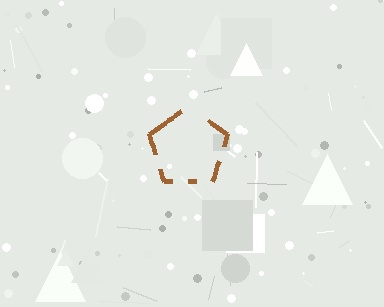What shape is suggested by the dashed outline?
The dashed outline suggests a pentagon.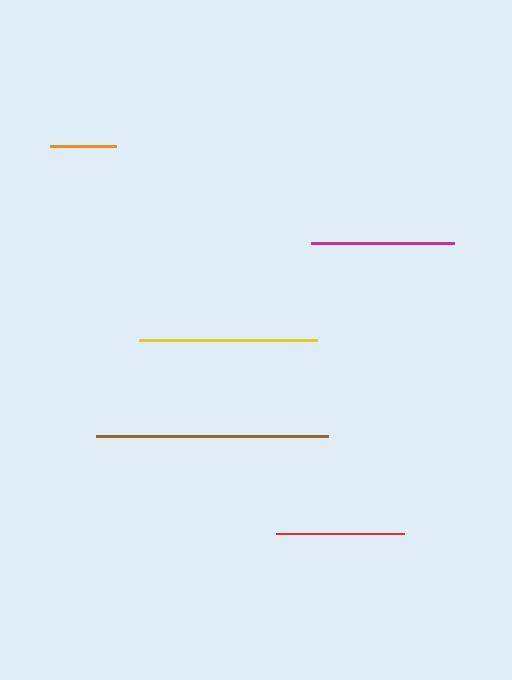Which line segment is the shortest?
The orange line is the shortest at approximately 67 pixels.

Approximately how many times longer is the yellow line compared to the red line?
The yellow line is approximately 1.4 times the length of the red line.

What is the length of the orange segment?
The orange segment is approximately 67 pixels long.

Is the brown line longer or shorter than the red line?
The brown line is longer than the red line.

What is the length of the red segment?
The red segment is approximately 129 pixels long.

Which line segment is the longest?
The brown line is the longest at approximately 232 pixels.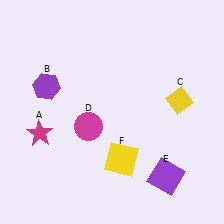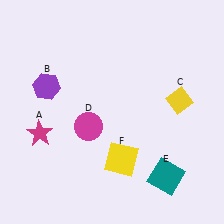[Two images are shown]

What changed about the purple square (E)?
In Image 1, E is purple. In Image 2, it changed to teal.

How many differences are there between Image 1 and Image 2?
There is 1 difference between the two images.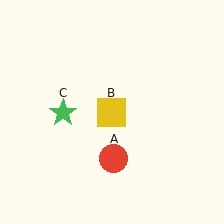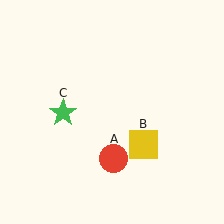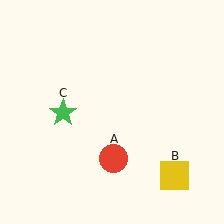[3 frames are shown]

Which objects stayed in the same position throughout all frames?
Red circle (object A) and green star (object C) remained stationary.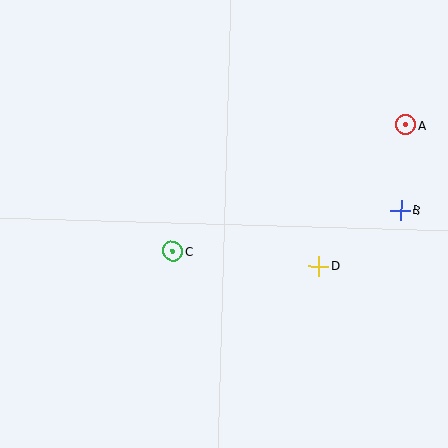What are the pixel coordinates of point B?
Point B is at (401, 210).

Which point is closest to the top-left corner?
Point C is closest to the top-left corner.